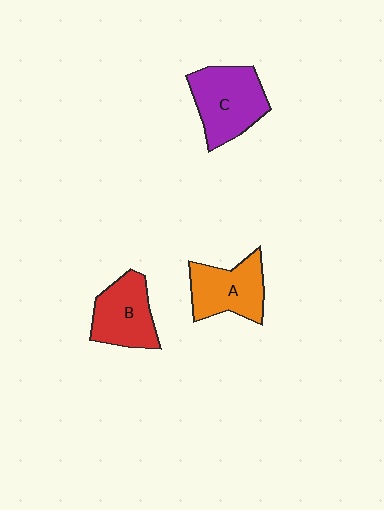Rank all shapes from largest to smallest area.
From largest to smallest: C (purple), A (orange), B (red).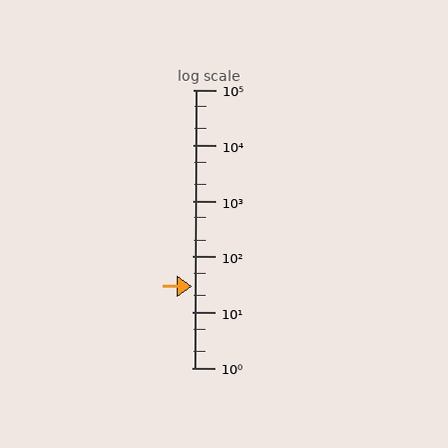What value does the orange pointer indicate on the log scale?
The pointer indicates approximately 29.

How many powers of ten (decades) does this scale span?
The scale spans 5 decades, from 1 to 100000.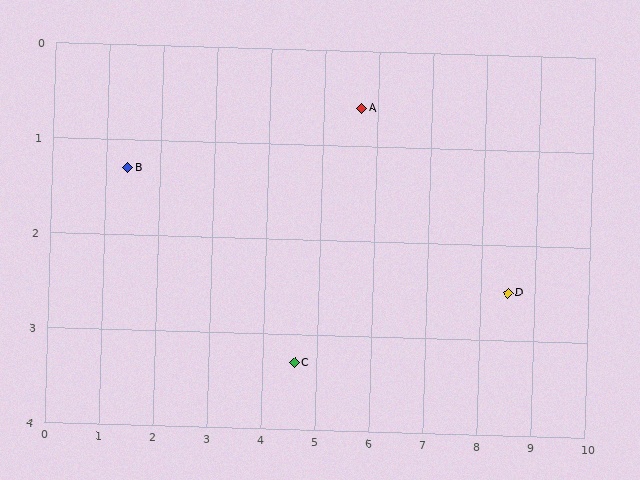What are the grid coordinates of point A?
Point A is at approximately (5.7, 0.6).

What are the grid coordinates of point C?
Point C is at approximately (4.6, 3.3).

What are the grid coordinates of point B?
Point B is at approximately (1.4, 1.3).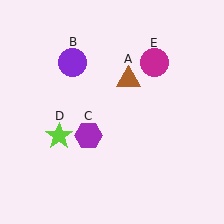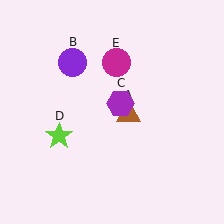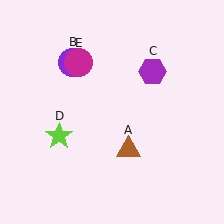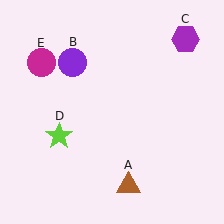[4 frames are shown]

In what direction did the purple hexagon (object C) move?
The purple hexagon (object C) moved up and to the right.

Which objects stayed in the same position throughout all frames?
Purple circle (object B) and lime star (object D) remained stationary.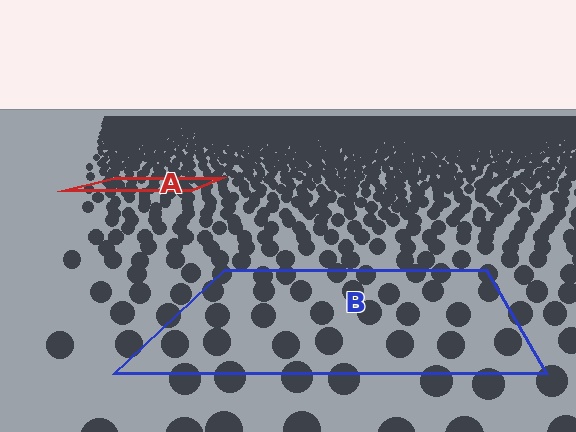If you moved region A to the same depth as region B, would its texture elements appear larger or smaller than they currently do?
They would appear larger. At a closer depth, the same texture elements are projected at a bigger on-screen size.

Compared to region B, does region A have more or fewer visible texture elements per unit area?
Region A has more texture elements per unit area — they are packed more densely because it is farther away.